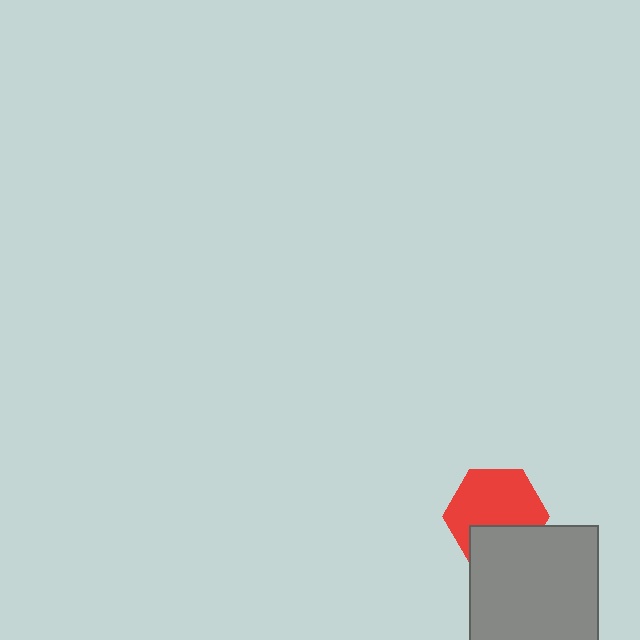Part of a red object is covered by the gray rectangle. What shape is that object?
It is a hexagon.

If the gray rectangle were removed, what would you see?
You would see the complete red hexagon.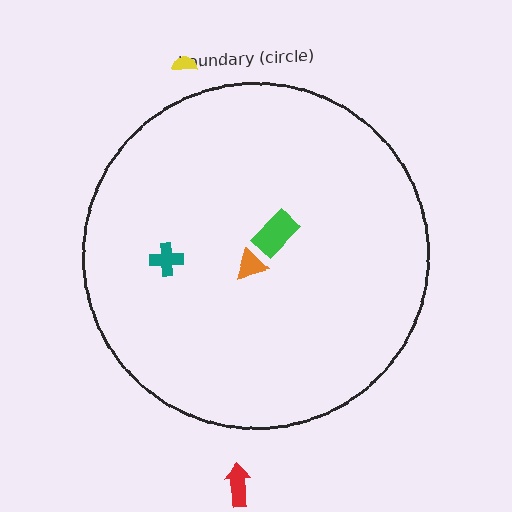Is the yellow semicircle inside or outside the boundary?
Outside.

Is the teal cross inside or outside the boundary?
Inside.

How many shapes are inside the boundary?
3 inside, 2 outside.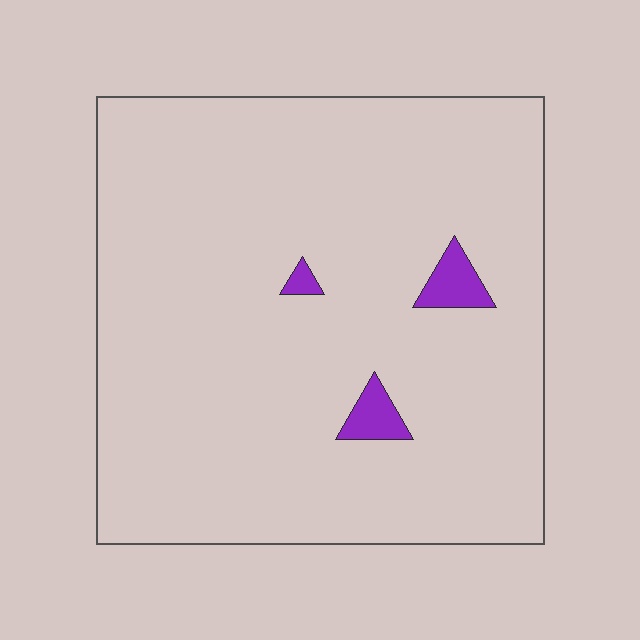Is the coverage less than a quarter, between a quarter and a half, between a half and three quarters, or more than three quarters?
Less than a quarter.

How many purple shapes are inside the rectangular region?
3.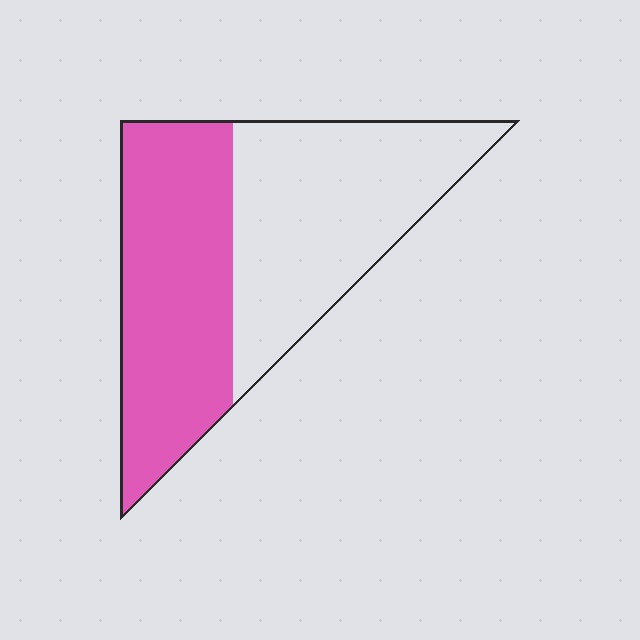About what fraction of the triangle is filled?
About one half (1/2).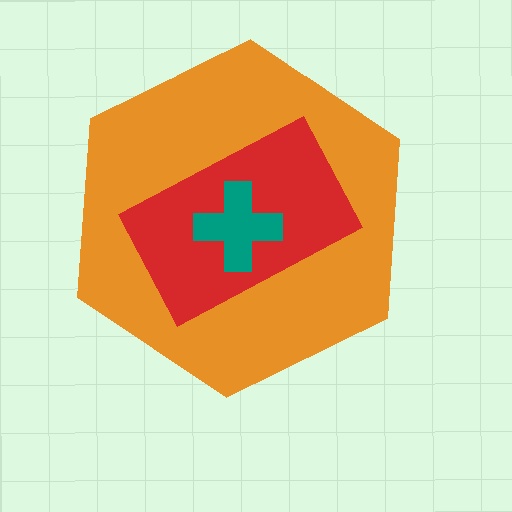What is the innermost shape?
The teal cross.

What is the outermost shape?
The orange hexagon.